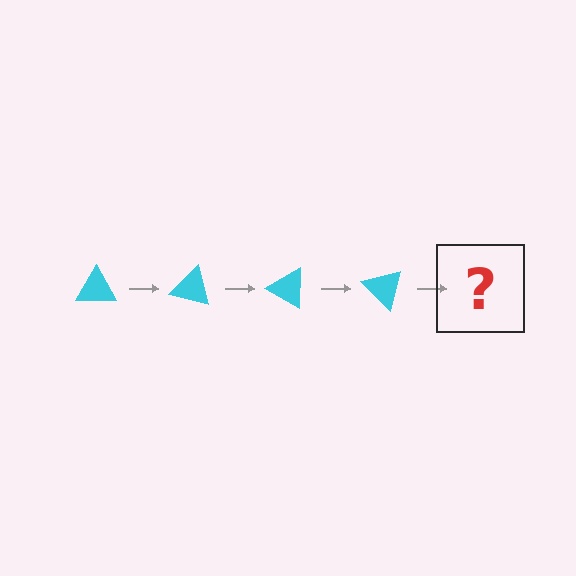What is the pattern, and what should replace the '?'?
The pattern is that the triangle rotates 15 degrees each step. The '?' should be a cyan triangle rotated 60 degrees.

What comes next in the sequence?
The next element should be a cyan triangle rotated 60 degrees.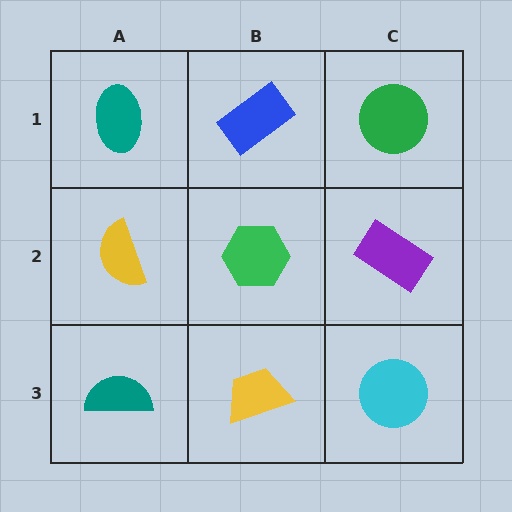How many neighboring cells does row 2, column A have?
3.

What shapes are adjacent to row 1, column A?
A yellow semicircle (row 2, column A), a blue rectangle (row 1, column B).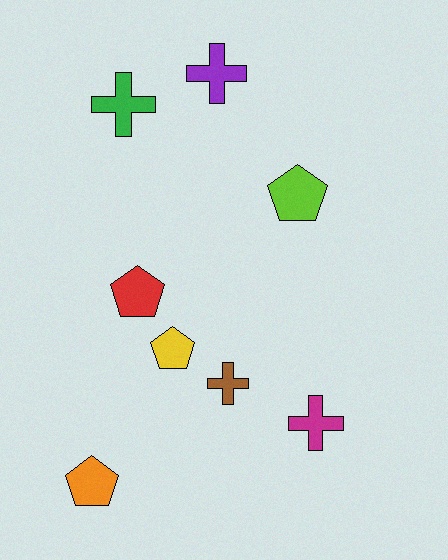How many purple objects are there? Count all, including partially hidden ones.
There is 1 purple object.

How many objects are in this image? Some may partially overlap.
There are 8 objects.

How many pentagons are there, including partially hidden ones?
There are 4 pentagons.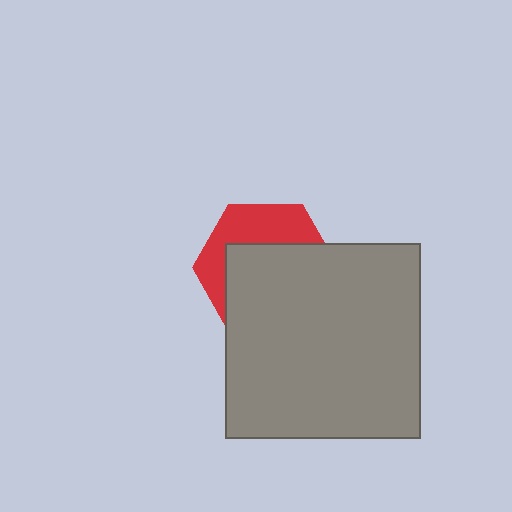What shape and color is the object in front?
The object in front is a gray square.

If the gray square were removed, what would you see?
You would see the complete red hexagon.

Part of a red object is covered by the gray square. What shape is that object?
It is a hexagon.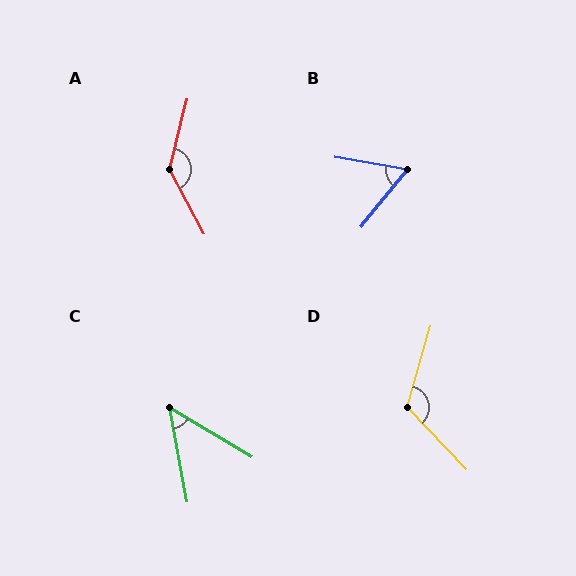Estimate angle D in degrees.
Approximately 121 degrees.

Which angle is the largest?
A, at approximately 138 degrees.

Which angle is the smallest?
C, at approximately 48 degrees.